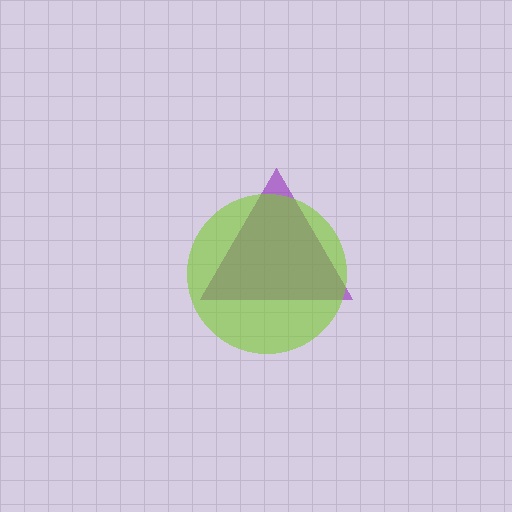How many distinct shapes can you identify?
There are 2 distinct shapes: a purple triangle, a lime circle.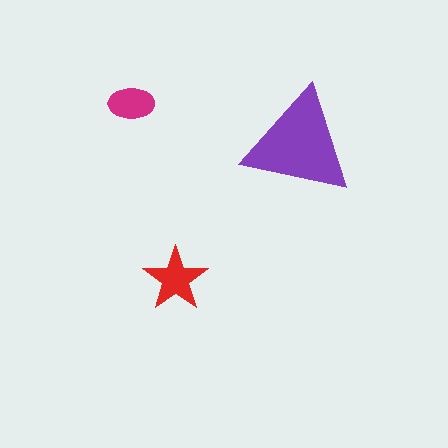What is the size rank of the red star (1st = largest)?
2nd.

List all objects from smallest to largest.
The magenta ellipse, the red star, the purple triangle.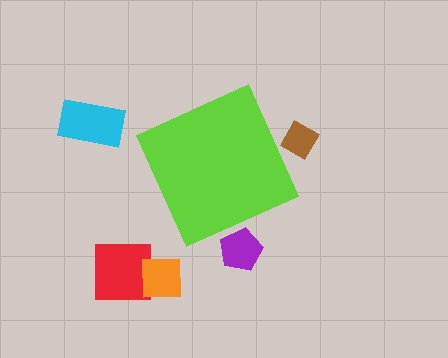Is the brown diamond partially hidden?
Yes, the brown diamond is partially hidden behind the lime diamond.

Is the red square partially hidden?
No, the red square is fully visible.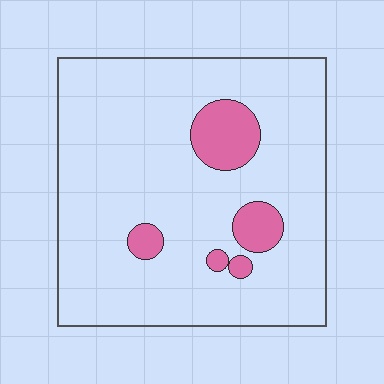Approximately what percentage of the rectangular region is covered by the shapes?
Approximately 10%.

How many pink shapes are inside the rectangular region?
5.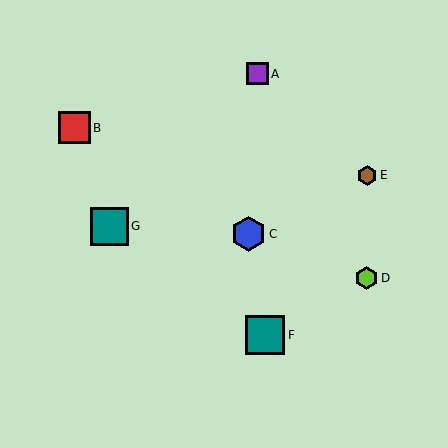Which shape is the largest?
The teal square (labeled F) is the largest.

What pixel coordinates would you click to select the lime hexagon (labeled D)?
Click at (367, 278) to select the lime hexagon D.